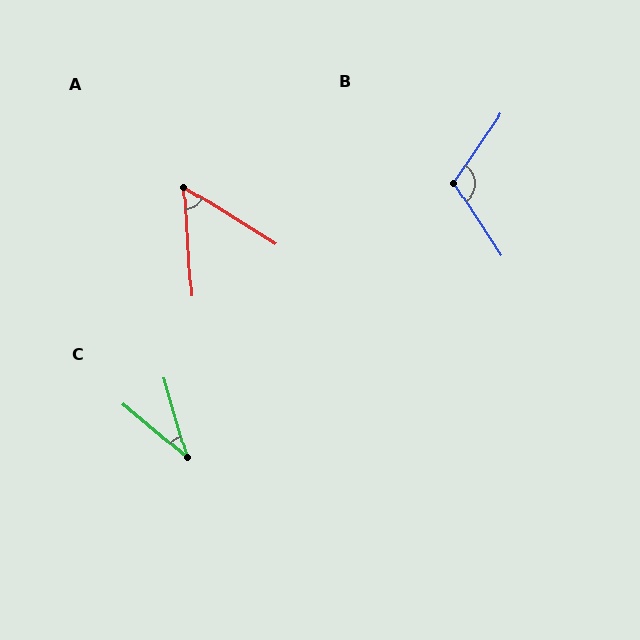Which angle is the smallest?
C, at approximately 34 degrees.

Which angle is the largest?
B, at approximately 112 degrees.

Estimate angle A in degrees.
Approximately 54 degrees.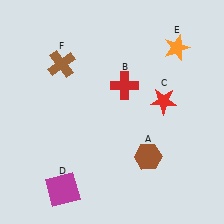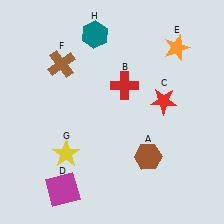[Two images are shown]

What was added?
A yellow star (G), a teal hexagon (H) were added in Image 2.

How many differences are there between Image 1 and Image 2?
There are 2 differences between the two images.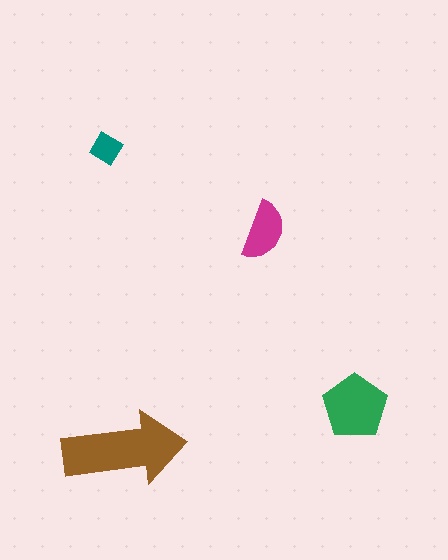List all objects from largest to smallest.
The brown arrow, the green pentagon, the magenta semicircle, the teal diamond.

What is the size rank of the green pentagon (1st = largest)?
2nd.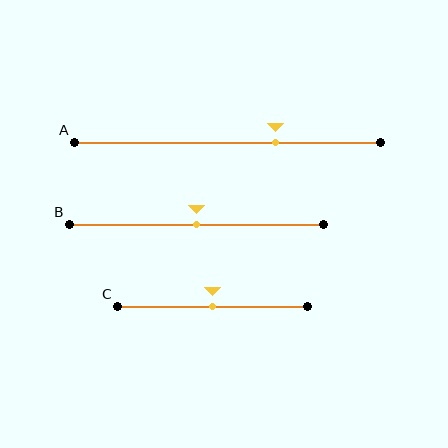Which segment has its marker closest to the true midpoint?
Segment B has its marker closest to the true midpoint.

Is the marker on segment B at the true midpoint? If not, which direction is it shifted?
Yes, the marker on segment B is at the true midpoint.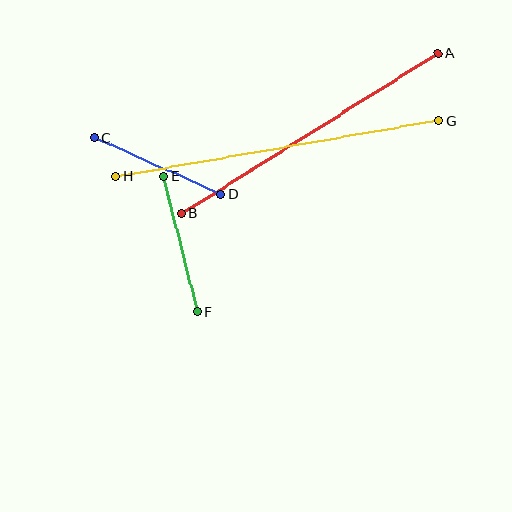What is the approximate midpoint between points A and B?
The midpoint is at approximately (310, 133) pixels.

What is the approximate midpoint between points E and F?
The midpoint is at approximately (180, 244) pixels.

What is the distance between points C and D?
The distance is approximately 139 pixels.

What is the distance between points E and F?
The distance is approximately 140 pixels.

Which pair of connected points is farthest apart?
Points G and H are farthest apart.